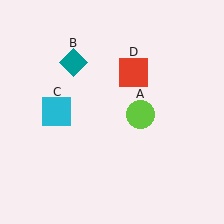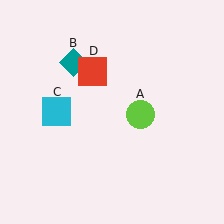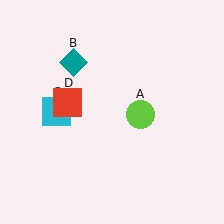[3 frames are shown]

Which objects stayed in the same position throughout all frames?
Lime circle (object A) and teal diamond (object B) and cyan square (object C) remained stationary.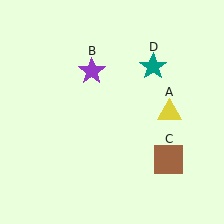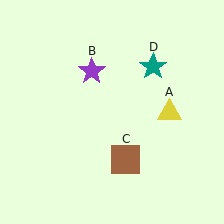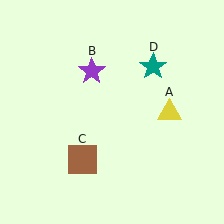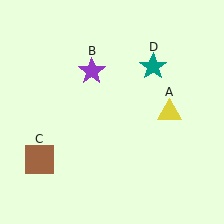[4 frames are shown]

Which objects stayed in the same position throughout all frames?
Yellow triangle (object A) and purple star (object B) and teal star (object D) remained stationary.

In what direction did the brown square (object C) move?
The brown square (object C) moved left.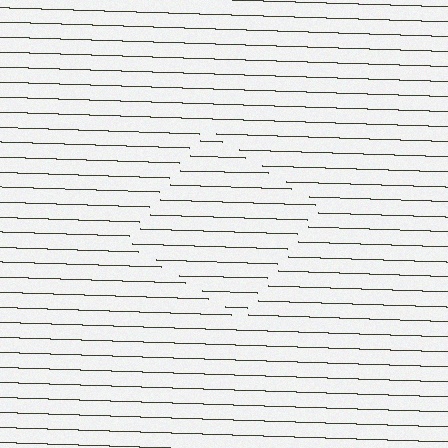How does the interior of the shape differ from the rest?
The interior of the shape contains the same grating, shifted by half a period — the contour is defined by the phase discontinuity where line-ends from the inner and outer gratings abut.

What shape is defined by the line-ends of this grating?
An illusory square. The interior of the shape contains the same grating, shifted by half a period — the contour is defined by the phase discontinuity where line-ends from the inner and outer gratings abut.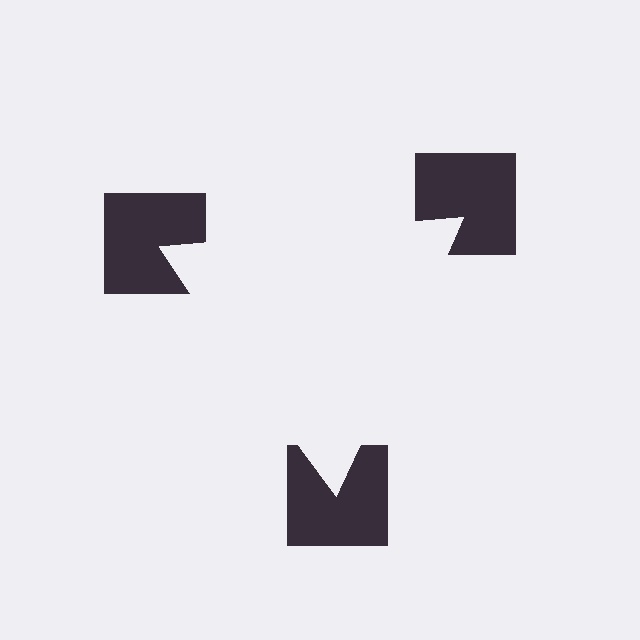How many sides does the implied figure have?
3 sides.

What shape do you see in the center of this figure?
An illusory triangle — its edges are inferred from the aligned wedge cuts in the notched squares, not physically drawn.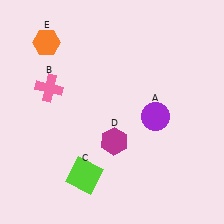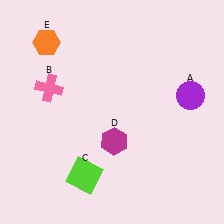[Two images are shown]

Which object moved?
The purple circle (A) moved right.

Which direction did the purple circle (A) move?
The purple circle (A) moved right.